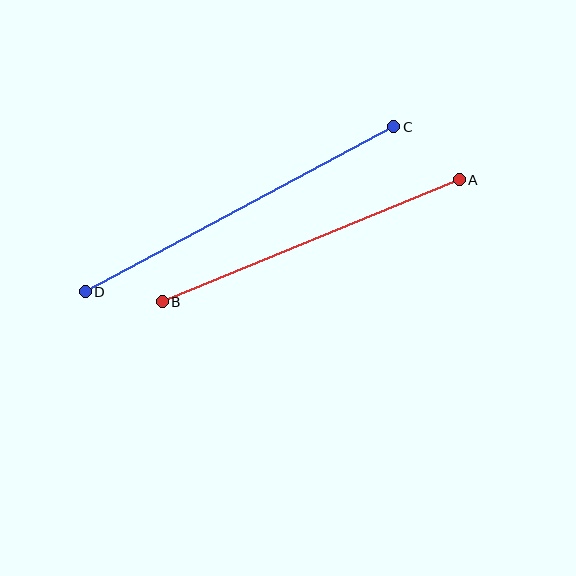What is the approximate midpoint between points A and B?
The midpoint is at approximately (311, 241) pixels.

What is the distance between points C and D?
The distance is approximately 350 pixels.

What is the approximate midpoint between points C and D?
The midpoint is at approximately (239, 209) pixels.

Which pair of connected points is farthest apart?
Points C and D are farthest apart.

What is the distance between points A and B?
The distance is approximately 321 pixels.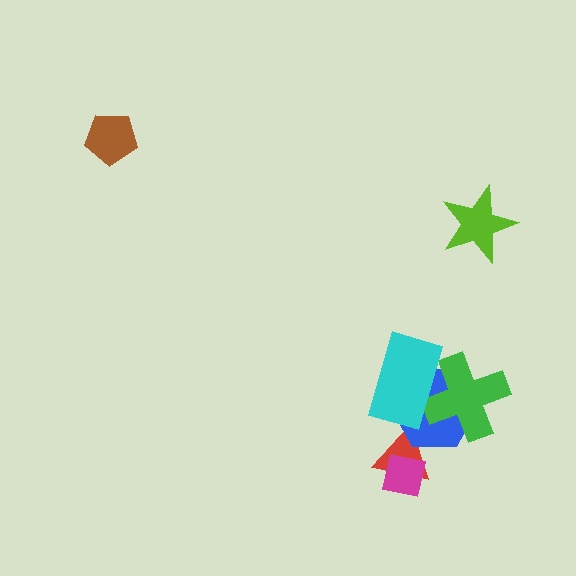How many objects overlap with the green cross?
2 objects overlap with the green cross.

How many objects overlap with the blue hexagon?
3 objects overlap with the blue hexagon.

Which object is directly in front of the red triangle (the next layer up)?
The blue hexagon is directly in front of the red triangle.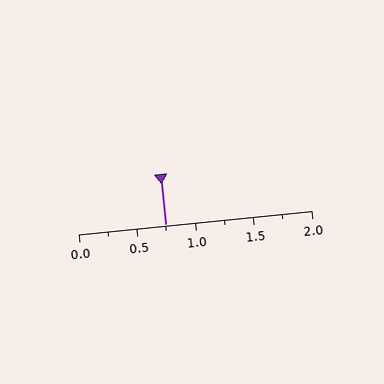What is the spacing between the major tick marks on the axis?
The major ticks are spaced 0.5 apart.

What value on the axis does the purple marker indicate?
The marker indicates approximately 0.75.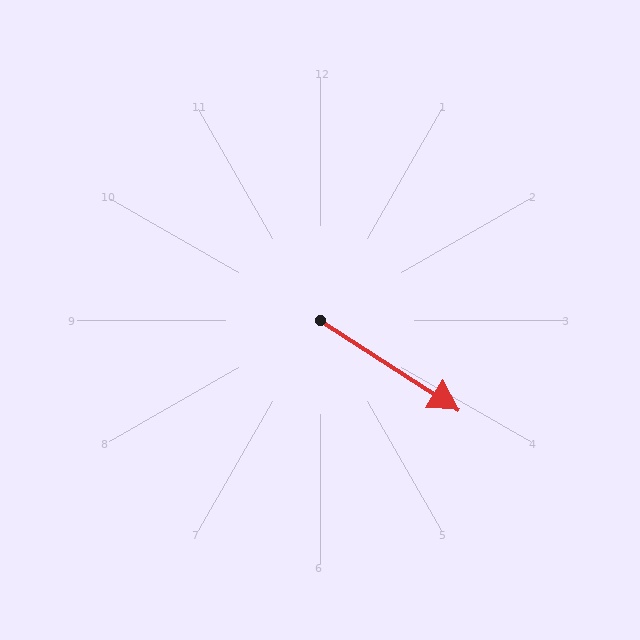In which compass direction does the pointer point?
Southeast.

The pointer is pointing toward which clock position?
Roughly 4 o'clock.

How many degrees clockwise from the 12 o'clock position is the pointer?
Approximately 123 degrees.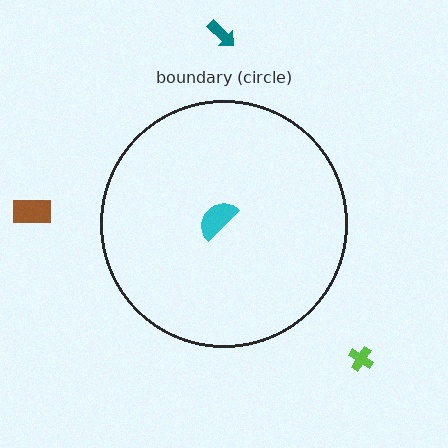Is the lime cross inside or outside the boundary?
Outside.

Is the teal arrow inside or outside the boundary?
Outside.